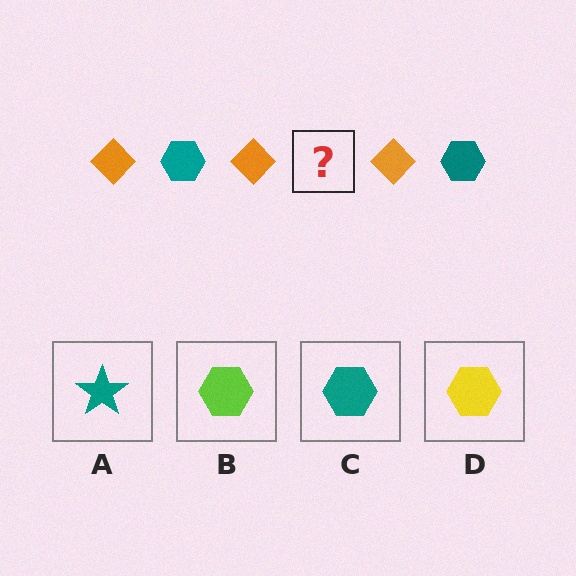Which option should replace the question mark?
Option C.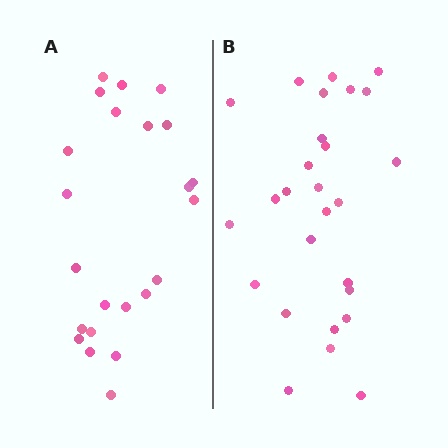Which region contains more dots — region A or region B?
Region B (the right region) has more dots.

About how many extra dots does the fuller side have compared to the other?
Region B has about 4 more dots than region A.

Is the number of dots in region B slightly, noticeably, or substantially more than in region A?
Region B has only slightly more — the two regions are fairly close. The ratio is roughly 1.2 to 1.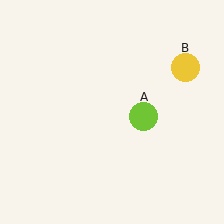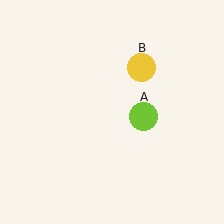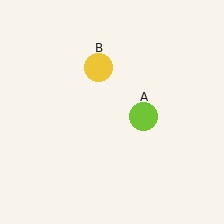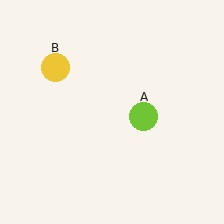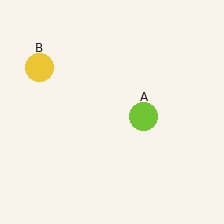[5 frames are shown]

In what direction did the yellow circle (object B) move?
The yellow circle (object B) moved left.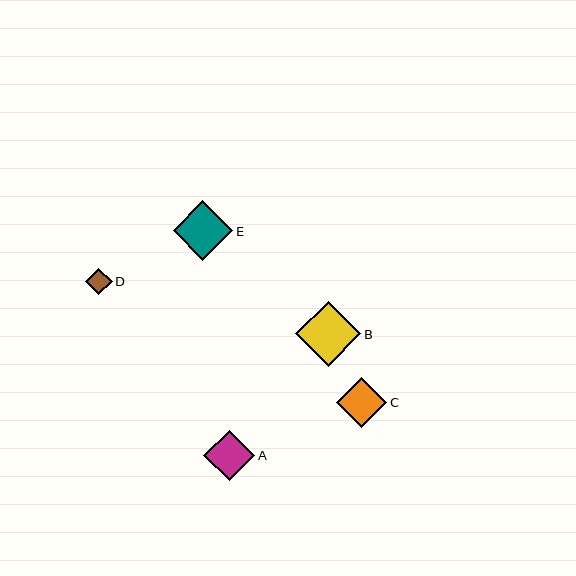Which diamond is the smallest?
Diamond D is the smallest with a size of approximately 26 pixels.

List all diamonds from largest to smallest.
From largest to smallest: B, E, A, C, D.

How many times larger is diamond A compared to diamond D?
Diamond A is approximately 1.9 times the size of diamond D.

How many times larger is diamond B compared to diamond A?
Diamond B is approximately 1.3 times the size of diamond A.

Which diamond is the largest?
Diamond B is the largest with a size of approximately 65 pixels.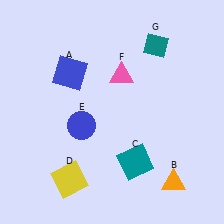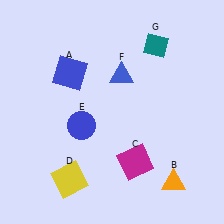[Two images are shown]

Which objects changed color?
C changed from teal to magenta. F changed from pink to blue.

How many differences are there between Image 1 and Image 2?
There are 2 differences between the two images.